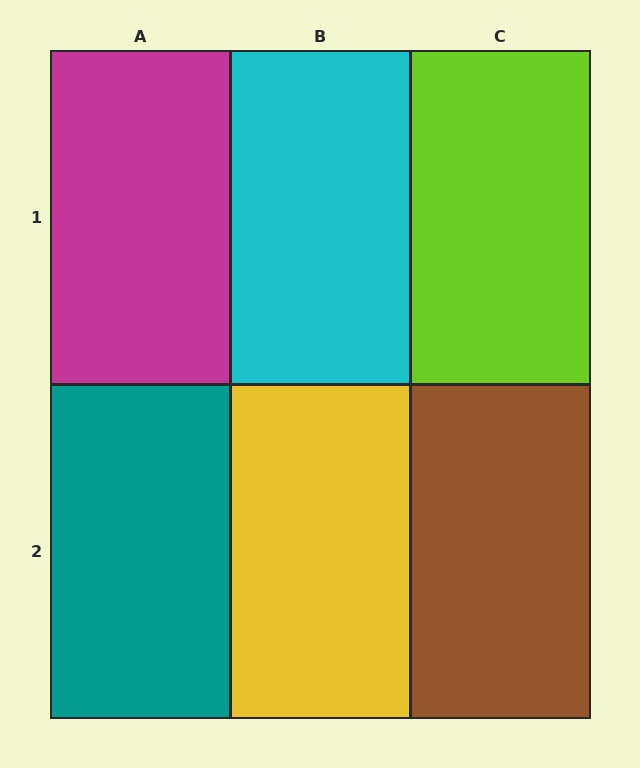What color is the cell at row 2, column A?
Teal.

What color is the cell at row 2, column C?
Brown.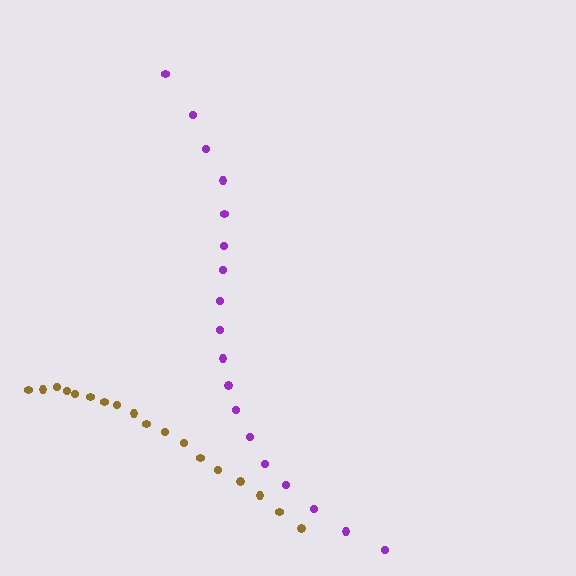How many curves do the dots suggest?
There are 2 distinct paths.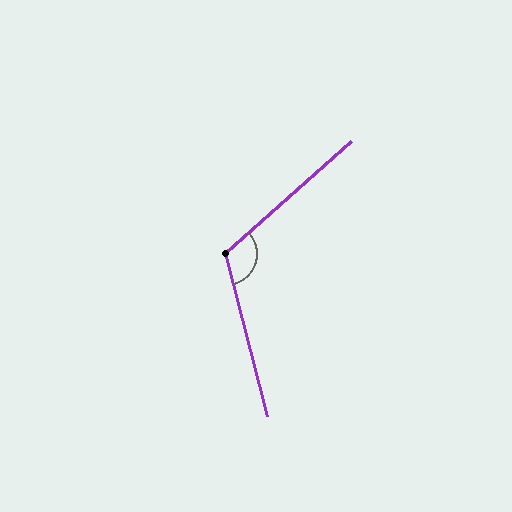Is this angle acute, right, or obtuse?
It is obtuse.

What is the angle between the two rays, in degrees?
Approximately 118 degrees.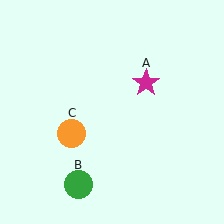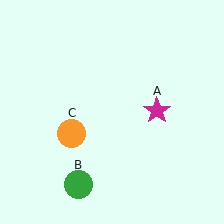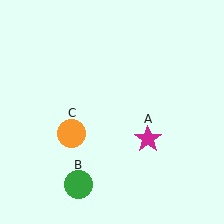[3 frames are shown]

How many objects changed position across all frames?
1 object changed position: magenta star (object A).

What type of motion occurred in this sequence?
The magenta star (object A) rotated clockwise around the center of the scene.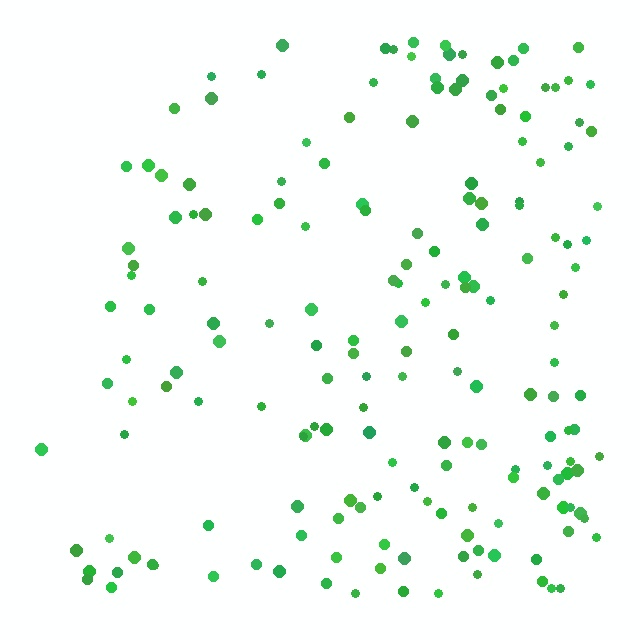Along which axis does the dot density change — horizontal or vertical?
Horizontal.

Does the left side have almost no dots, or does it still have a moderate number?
Still a moderate number, just noticeably fewer than the right.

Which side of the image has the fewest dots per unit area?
The left.